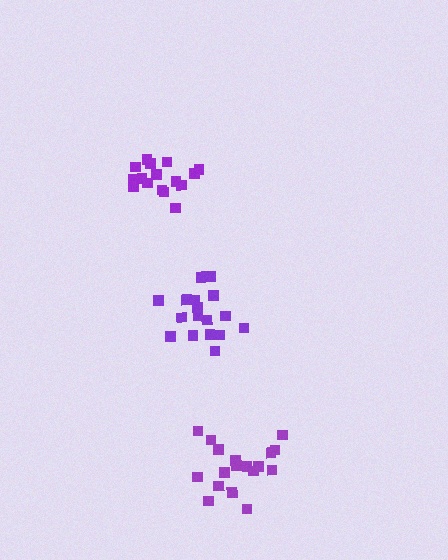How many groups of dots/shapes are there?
There are 3 groups.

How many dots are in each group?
Group 1: 18 dots, Group 2: 18 dots, Group 3: 16 dots (52 total).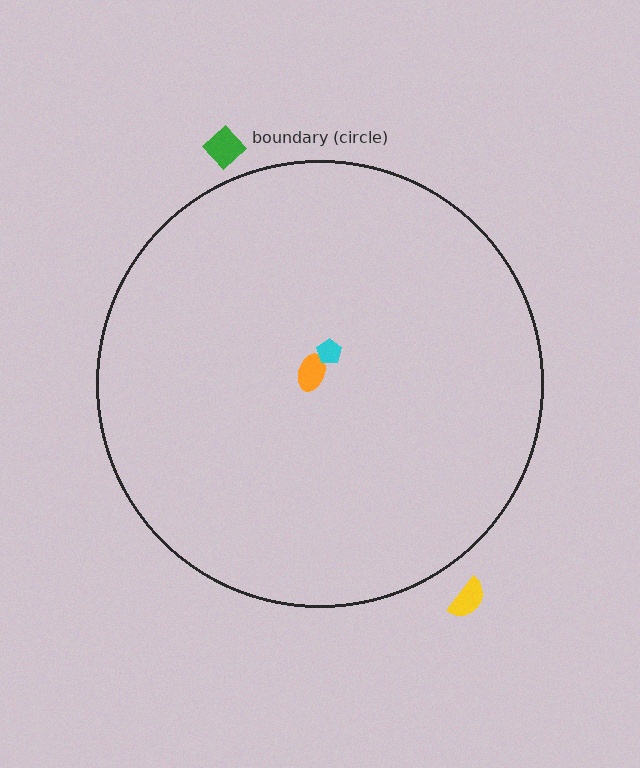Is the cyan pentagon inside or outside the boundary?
Inside.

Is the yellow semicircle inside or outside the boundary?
Outside.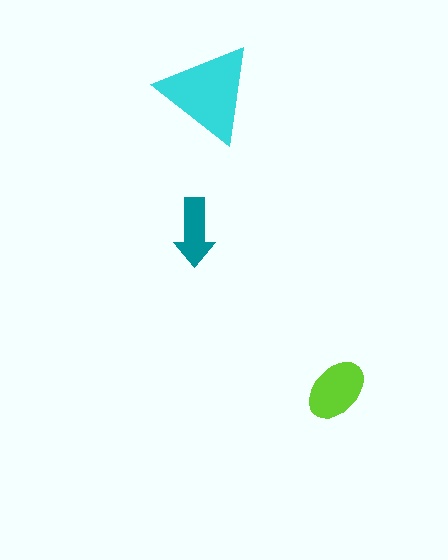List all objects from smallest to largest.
The teal arrow, the lime ellipse, the cyan triangle.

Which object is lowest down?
The lime ellipse is bottommost.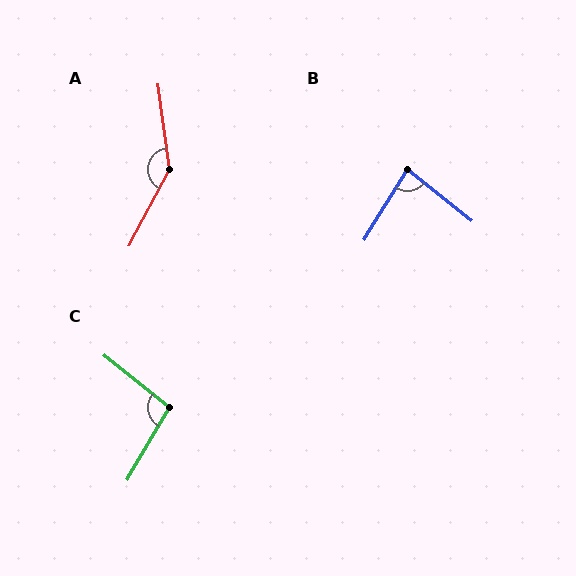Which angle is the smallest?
B, at approximately 83 degrees.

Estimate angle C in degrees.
Approximately 98 degrees.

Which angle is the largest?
A, at approximately 144 degrees.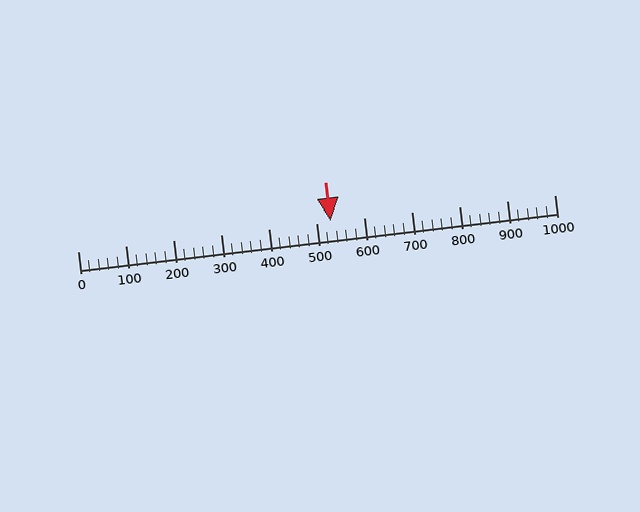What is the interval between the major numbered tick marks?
The major tick marks are spaced 100 units apart.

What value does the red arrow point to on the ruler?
The red arrow points to approximately 529.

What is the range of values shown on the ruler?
The ruler shows values from 0 to 1000.